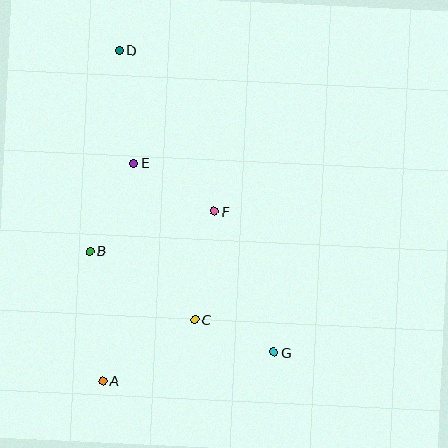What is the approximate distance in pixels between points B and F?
The distance between B and F is approximately 131 pixels.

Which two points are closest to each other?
Points C and G are closest to each other.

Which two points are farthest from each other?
Points D and G are farthest from each other.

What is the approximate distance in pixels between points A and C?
The distance between A and C is approximately 111 pixels.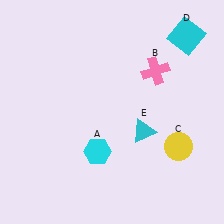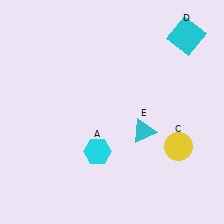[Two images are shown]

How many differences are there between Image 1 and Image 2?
There is 1 difference between the two images.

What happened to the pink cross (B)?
The pink cross (B) was removed in Image 2. It was in the top-right area of Image 1.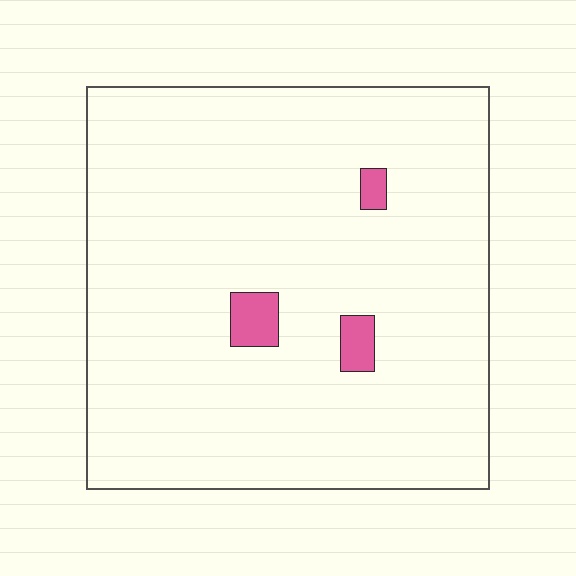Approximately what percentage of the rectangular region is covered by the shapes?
Approximately 5%.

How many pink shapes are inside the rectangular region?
3.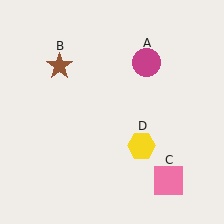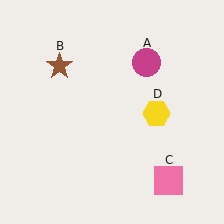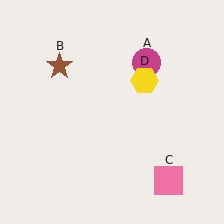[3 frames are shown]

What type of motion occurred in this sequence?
The yellow hexagon (object D) rotated counterclockwise around the center of the scene.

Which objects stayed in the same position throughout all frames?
Magenta circle (object A) and brown star (object B) and pink square (object C) remained stationary.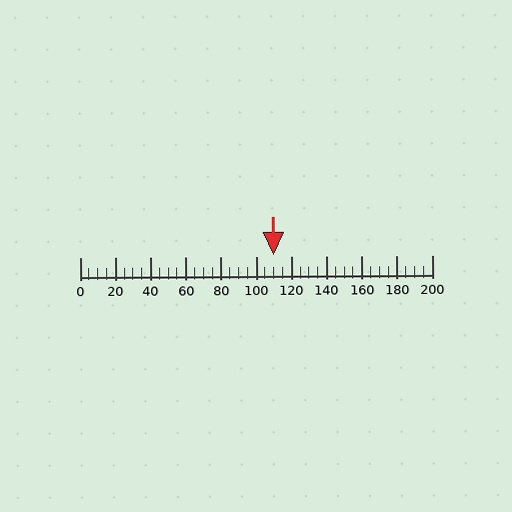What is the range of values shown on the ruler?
The ruler shows values from 0 to 200.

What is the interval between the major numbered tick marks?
The major tick marks are spaced 20 units apart.